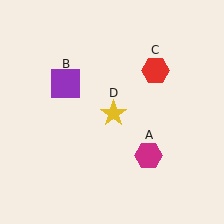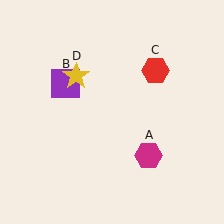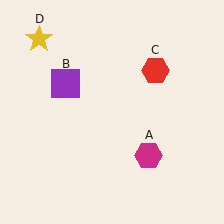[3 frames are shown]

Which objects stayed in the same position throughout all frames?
Magenta hexagon (object A) and purple square (object B) and red hexagon (object C) remained stationary.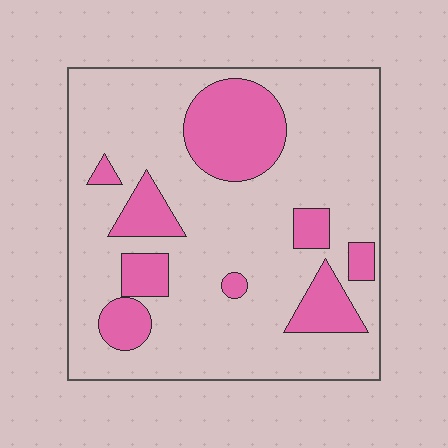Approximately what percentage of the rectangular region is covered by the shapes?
Approximately 25%.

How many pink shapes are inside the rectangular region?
9.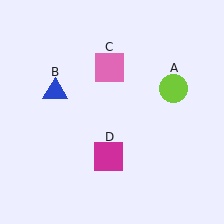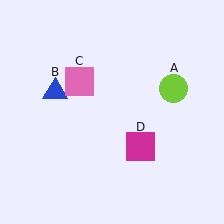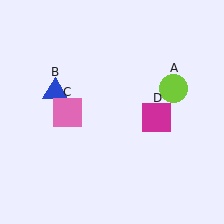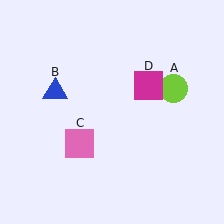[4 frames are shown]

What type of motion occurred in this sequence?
The pink square (object C), magenta square (object D) rotated counterclockwise around the center of the scene.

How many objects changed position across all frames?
2 objects changed position: pink square (object C), magenta square (object D).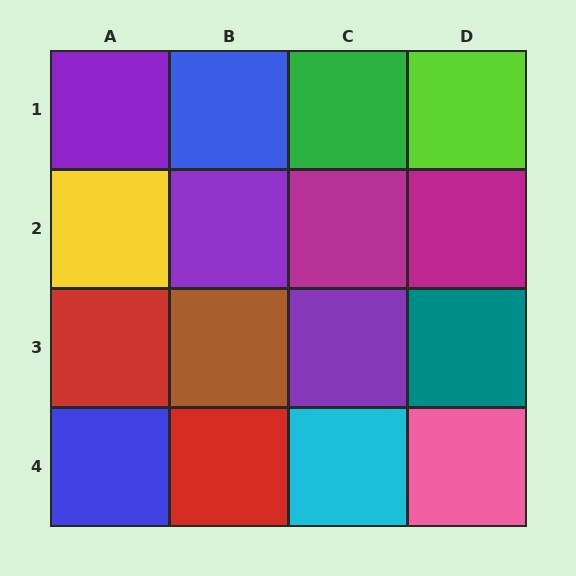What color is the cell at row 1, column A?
Purple.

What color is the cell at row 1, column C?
Green.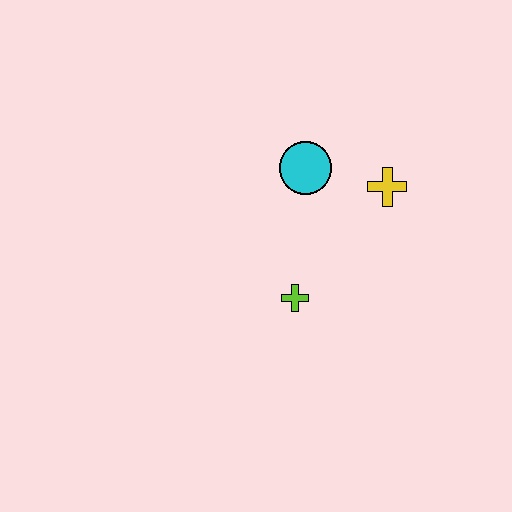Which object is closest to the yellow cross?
The cyan circle is closest to the yellow cross.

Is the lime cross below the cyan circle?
Yes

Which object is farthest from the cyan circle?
The lime cross is farthest from the cyan circle.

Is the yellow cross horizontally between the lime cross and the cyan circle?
No